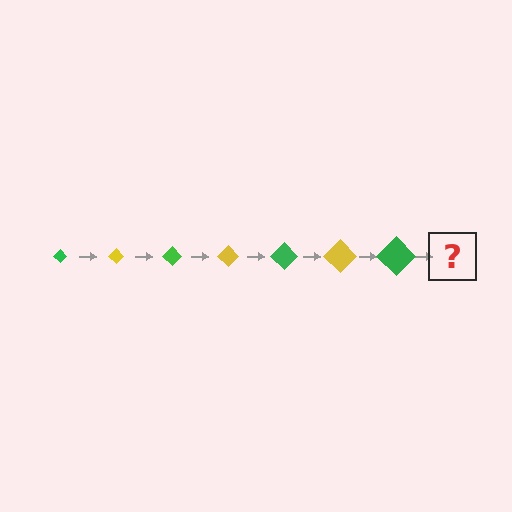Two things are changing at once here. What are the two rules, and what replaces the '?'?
The two rules are that the diamond grows larger each step and the color cycles through green and yellow. The '?' should be a yellow diamond, larger than the previous one.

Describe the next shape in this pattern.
It should be a yellow diamond, larger than the previous one.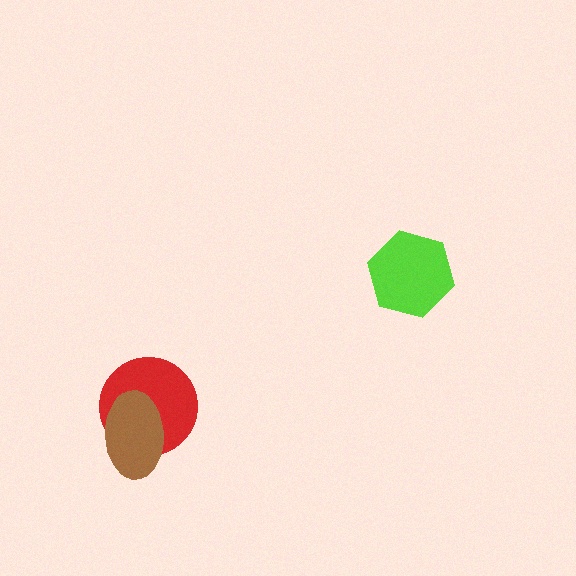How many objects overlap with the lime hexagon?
0 objects overlap with the lime hexagon.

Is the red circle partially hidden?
Yes, it is partially covered by another shape.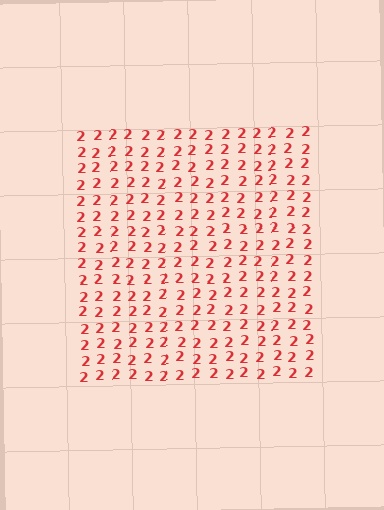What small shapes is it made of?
It is made of small digit 2's.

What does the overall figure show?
The overall figure shows a square.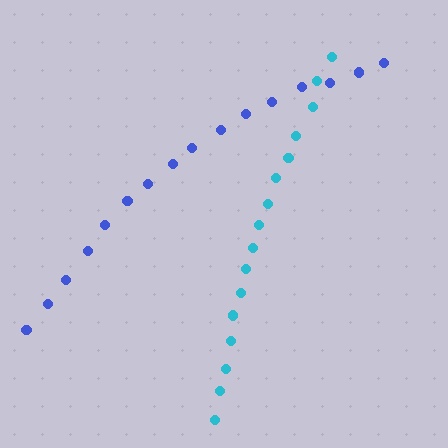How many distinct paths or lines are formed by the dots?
There are 2 distinct paths.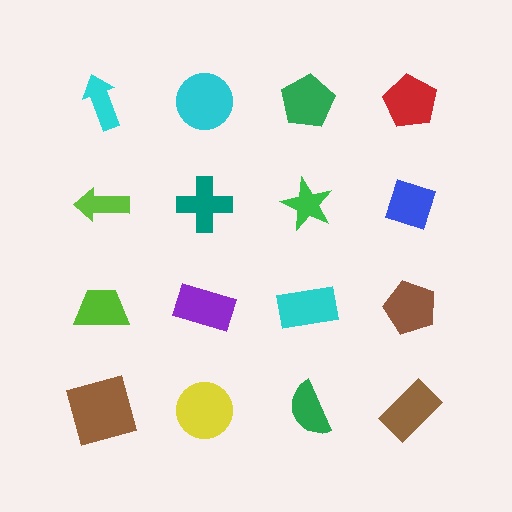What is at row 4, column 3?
A green semicircle.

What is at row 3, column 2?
A purple rectangle.